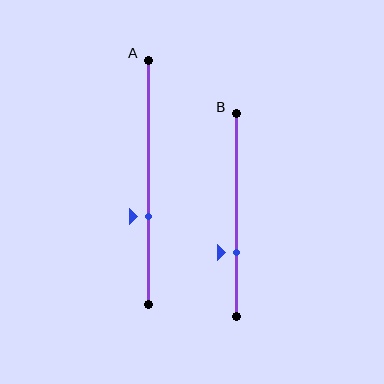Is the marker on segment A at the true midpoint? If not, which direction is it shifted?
No, the marker on segment A is shifted downward by about 14% of the segment length.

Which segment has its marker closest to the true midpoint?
Segment A has its marker closest to the true midpoint.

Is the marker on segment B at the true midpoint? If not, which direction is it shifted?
No, the marker on segment B is shifted downward by about 18% of the segment length.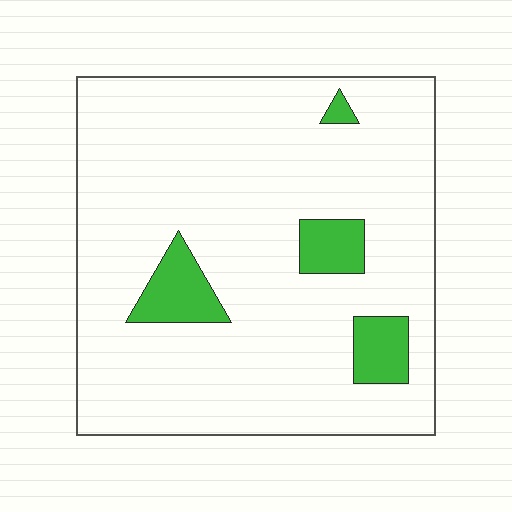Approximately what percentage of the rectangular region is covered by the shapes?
Approximately 10%.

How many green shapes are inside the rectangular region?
4.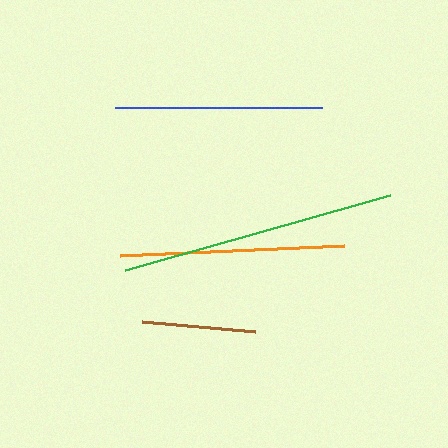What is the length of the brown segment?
The brown segment is approximately 113 pixels long.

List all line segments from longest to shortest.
From longest to shortest: green, orange, blue, brown.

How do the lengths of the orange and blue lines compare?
The orange and blue lines are approximately the same length.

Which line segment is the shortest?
The brown line is the shortest at approximately 113 pixels.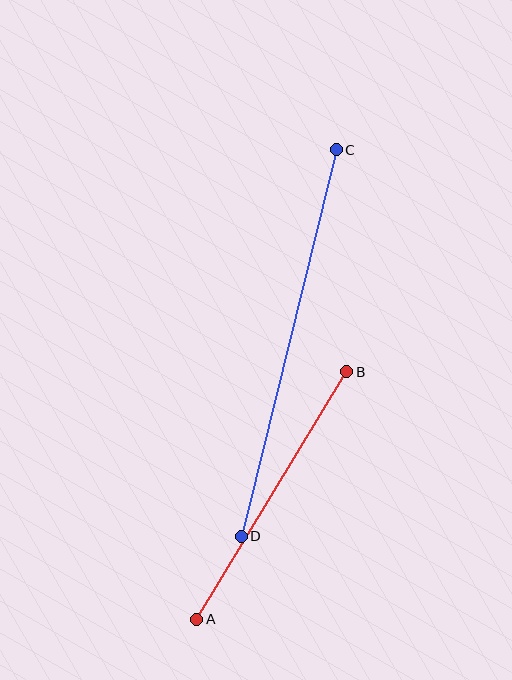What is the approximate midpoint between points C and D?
The midpoint is at approximately (289, 343) pixels.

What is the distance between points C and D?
The distance is approximately 398 pixels.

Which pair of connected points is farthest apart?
Points C and D are farthest apart.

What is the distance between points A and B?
The distance is approximately 289 pixels.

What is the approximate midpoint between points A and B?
The midpoint is at approximately (272, 495) pixels.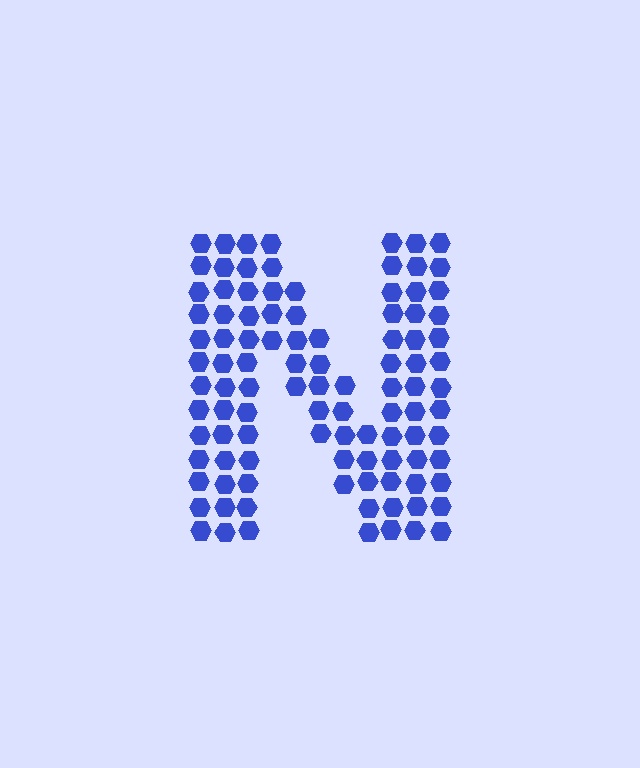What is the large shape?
The large shape is the letter N.